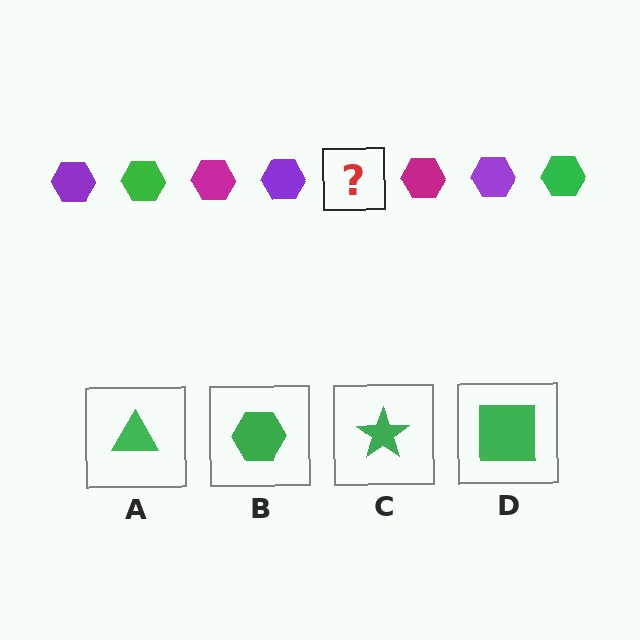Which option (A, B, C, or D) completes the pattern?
B.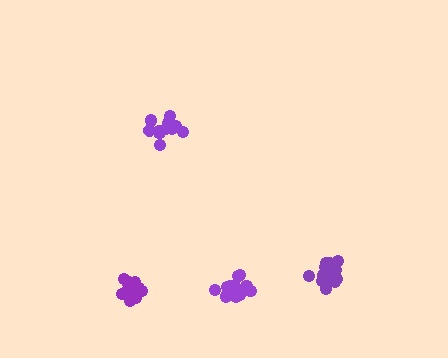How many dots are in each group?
Group 1: 16 dots, Group 2: 17 dots, Group 3: 17 dots, Group 4: 11 dots (61 total).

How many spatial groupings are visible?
There are 4 spatial groupings.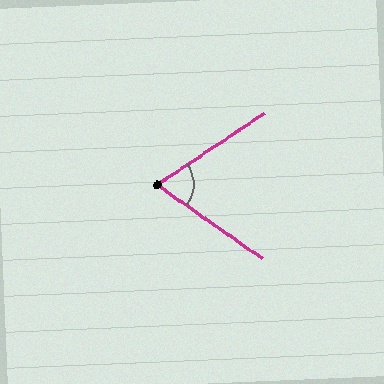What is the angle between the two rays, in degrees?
Approximately 69 degrees.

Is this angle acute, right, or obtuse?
It is acute.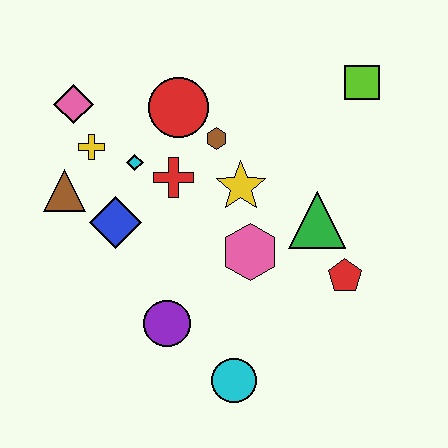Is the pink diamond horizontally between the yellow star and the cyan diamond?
No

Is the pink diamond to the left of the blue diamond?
Yes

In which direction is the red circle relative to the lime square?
The red circle is to the left of the lime square.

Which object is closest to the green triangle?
The red pentagon is closest to the green triangle.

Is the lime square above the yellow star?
Yes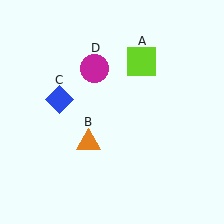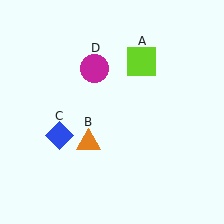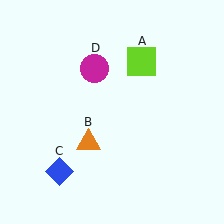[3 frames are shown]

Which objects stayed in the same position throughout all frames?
Lime square (object A) and orange triangle (object B) and magenta circle (object D) remained stationary.